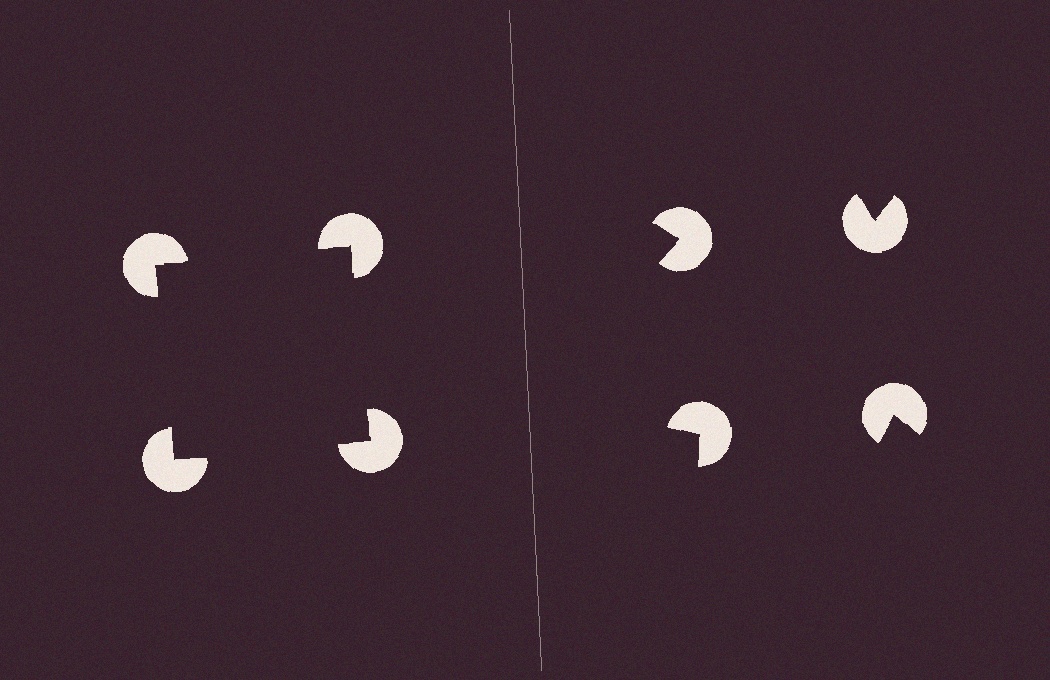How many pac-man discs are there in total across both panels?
8 — 4 on each side.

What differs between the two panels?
The pac-man discs are positioned identically on both sides; only the wedge orientations differ. On the left they align to a square; on the right they are misaligned.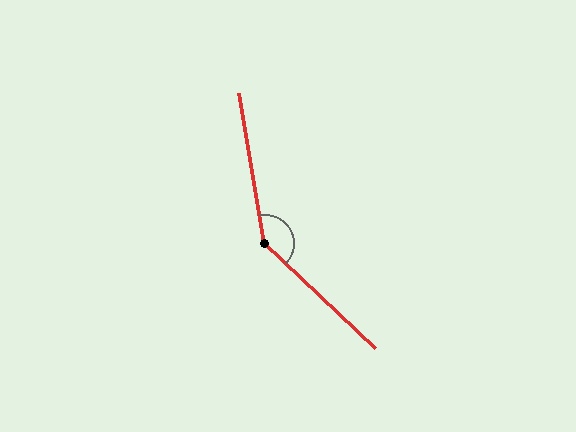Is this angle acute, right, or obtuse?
It is obtuse.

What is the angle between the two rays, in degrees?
Approximately 143 degrees.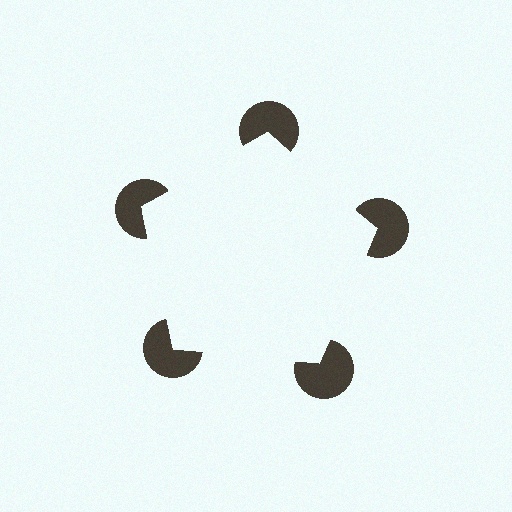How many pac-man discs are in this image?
There are 5 — one at each vertex of the illusory pentagon.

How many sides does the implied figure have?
5 sides.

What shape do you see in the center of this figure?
An illusory pentagon — its edges are inferred from the aligned wedge cuts in the pac-man discs, not physically drawn.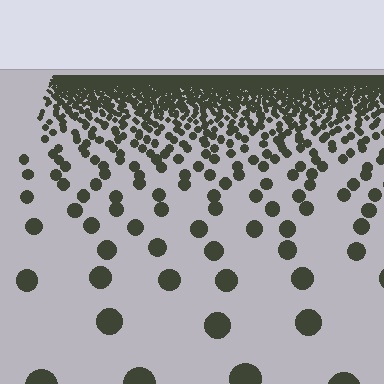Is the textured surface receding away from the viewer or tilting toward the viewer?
The surface is receding away from the viewer. Texture elements get smaller and denser toward the top.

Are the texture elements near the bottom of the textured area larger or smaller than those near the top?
Larger. Near the bottom, elements are closer to the viewer and appear at a bigger on-screen size.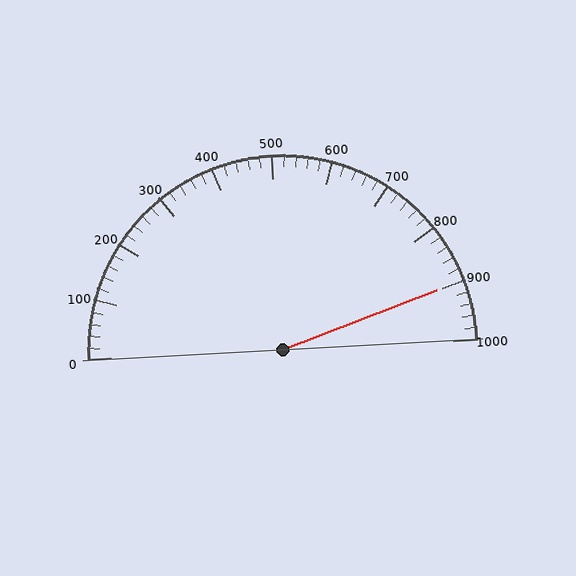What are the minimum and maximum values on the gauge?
The gauge ranges from 0 to 1000.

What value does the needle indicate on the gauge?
The needle indicates approximately 900.